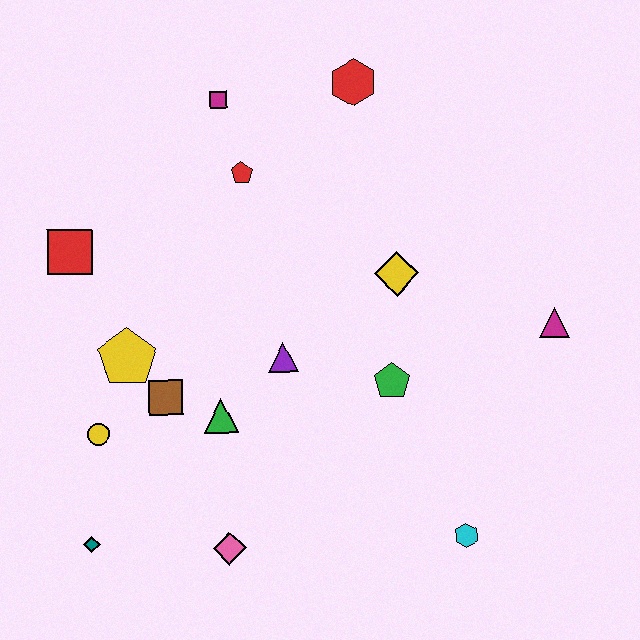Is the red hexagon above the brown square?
Yes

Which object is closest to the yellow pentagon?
The brown square is closest to the yellow pentagon.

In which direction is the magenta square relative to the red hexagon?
The magenta square is to the left of the red hexagon.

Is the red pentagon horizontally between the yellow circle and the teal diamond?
No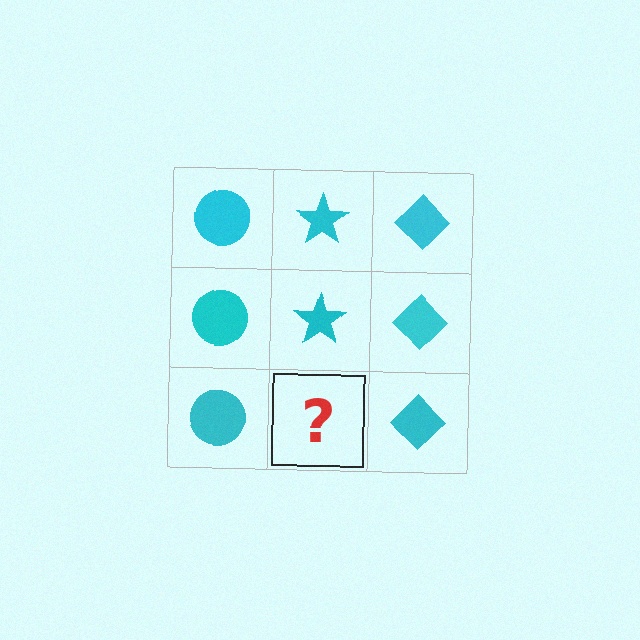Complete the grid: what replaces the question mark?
The question mark should be replaced with a cyan star.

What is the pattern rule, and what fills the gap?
The rule is that each column has a consistent shape. The gap should be filled with a cyan star.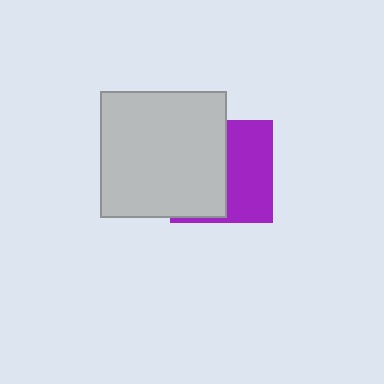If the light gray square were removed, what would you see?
You would see the complete purple square.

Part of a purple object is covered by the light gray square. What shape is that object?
It is a square.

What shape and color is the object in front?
The object in front is a light gray square.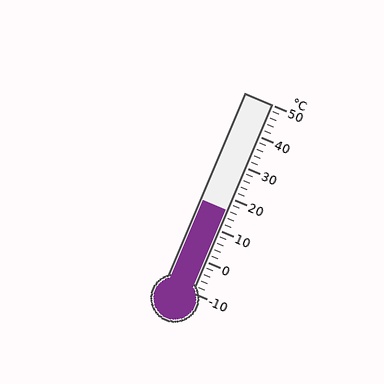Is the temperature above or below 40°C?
The temperature is below 40°C.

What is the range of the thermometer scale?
The thermometer scale ranges from -10°C to 50°C.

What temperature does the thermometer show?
The thermometer shows approximately 16°C.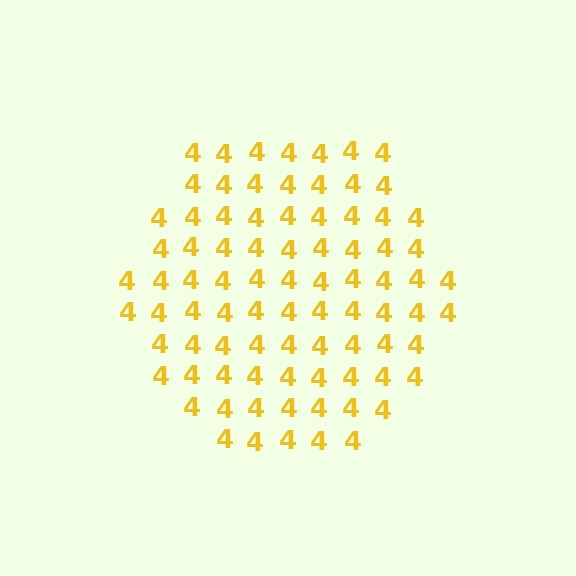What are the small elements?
The small elements are digit 4's.